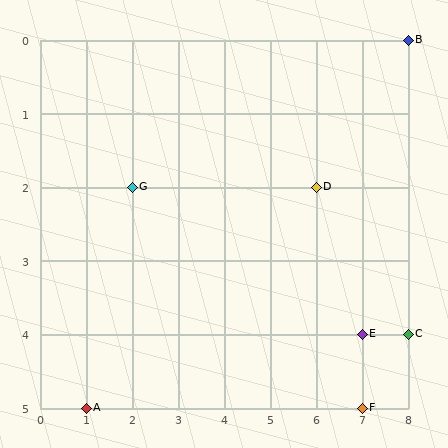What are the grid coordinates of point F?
Point F is at grid coordinates (7, 5).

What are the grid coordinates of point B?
Point B is at grid coordinates (8, 0).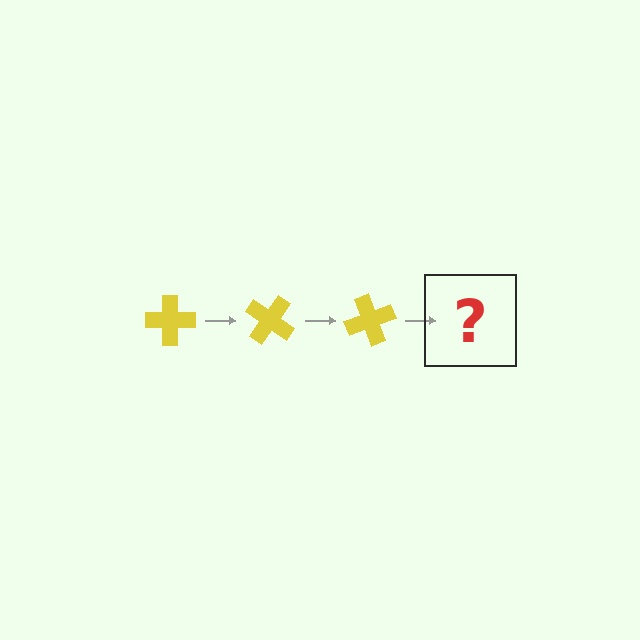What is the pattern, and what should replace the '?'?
The pattern is that the cross rotates 35 degrees each step. The '?' should be a yellow cross rotated 105 degrees.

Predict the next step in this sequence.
The next step is a yellow cross rotated 105 degrees.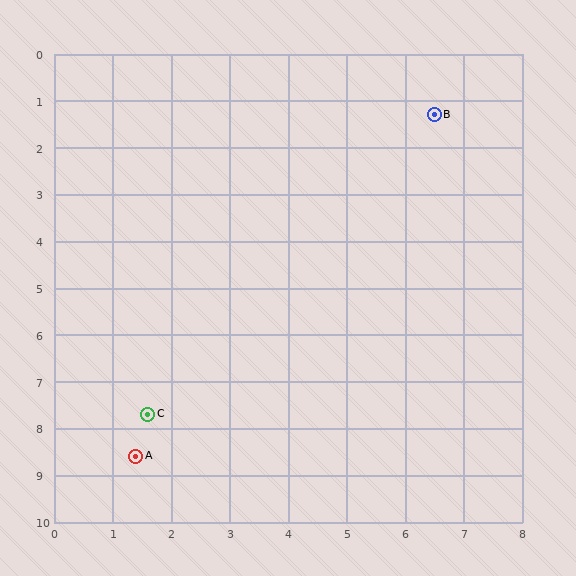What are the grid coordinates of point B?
Point B is at approximately (6.5, 1.3).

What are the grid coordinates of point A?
Point A is at approximately (1.4, 8.6).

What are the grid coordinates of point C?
Point C is at approximately (1.6, 7.7).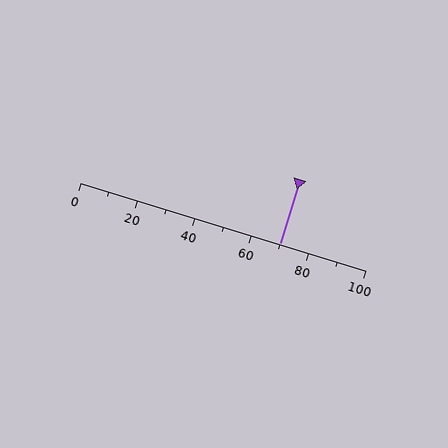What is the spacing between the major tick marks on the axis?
The major ticks are spaced 20 apart.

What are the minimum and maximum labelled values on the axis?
The axis runs from 0 to 100.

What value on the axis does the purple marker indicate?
The marker indicates approximately 70.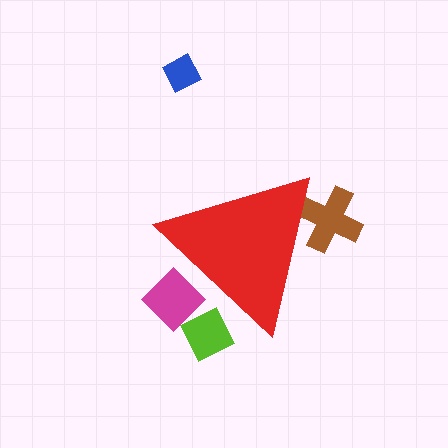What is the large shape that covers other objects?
A red triangle.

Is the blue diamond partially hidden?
No, the blue diamond is fully visible.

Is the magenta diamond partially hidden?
Yes, the magenta diamond is partially hidden behind the red triangle.